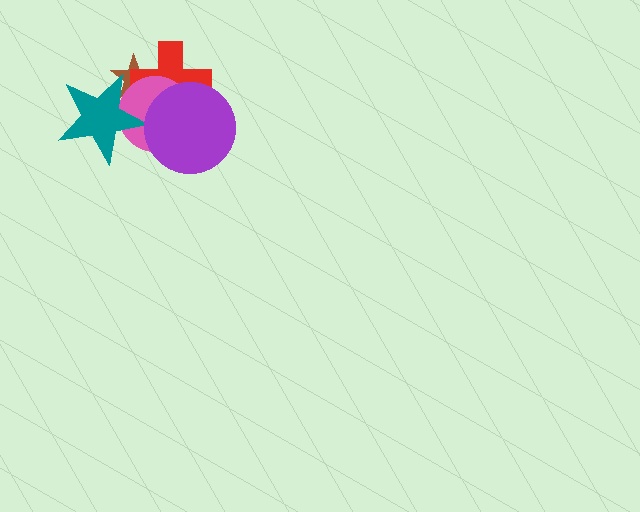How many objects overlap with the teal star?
3 objects overlap with the teal star.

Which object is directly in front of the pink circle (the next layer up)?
The teal star is directly in front of the pink circle.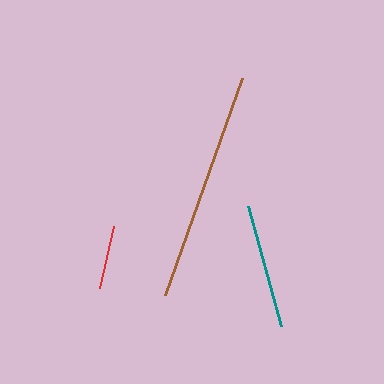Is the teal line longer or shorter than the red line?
The teal line is longer than the red line.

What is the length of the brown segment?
The brown segment is approximately 230 pixels long.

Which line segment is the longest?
The brown line is the longest at approximately 230 pixels.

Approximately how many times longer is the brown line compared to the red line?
The brown line is approximately 3.6 times the length of the red line.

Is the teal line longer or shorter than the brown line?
The brown line is longer than the teal line.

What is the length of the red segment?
The red segment is approximately 64 pixels long.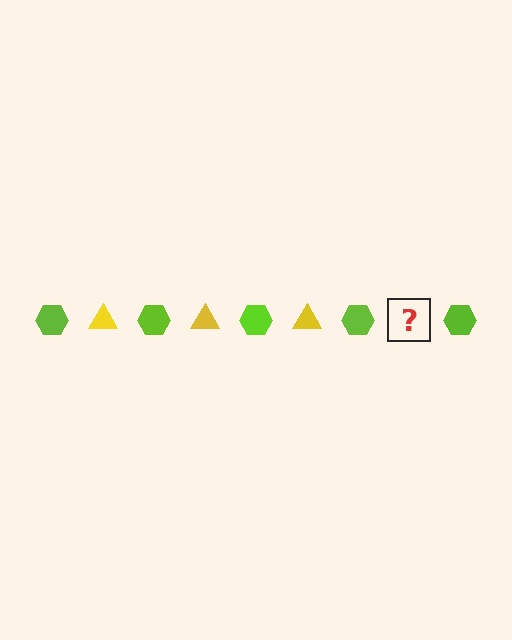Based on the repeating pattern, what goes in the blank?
The blank should be a yellow triangle.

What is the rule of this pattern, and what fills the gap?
The rule is that the pattern alternates between lime hexagon and yellow triangle. The gap should be filled with a yellow triangle.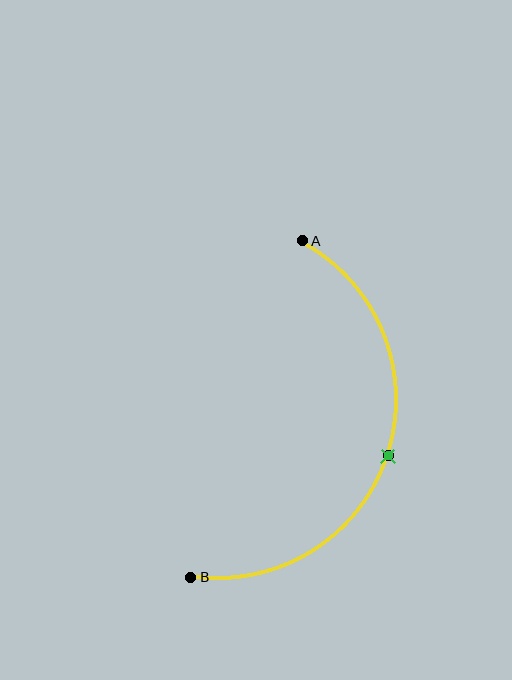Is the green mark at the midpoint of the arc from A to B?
Yes. The green mark lies on the arc at equal arc-length from both A and B — it is the arc midpoint.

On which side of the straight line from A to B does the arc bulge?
The arc bulges to the right of the straight line connecting A and B.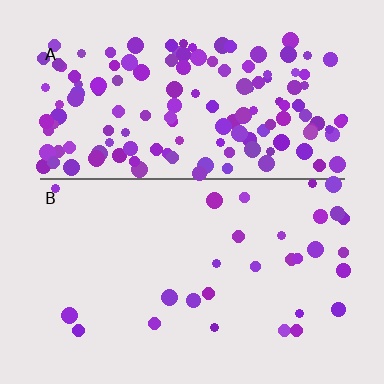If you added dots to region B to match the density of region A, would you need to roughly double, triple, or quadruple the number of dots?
Approximately quadruple.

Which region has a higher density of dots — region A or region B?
A (the top).